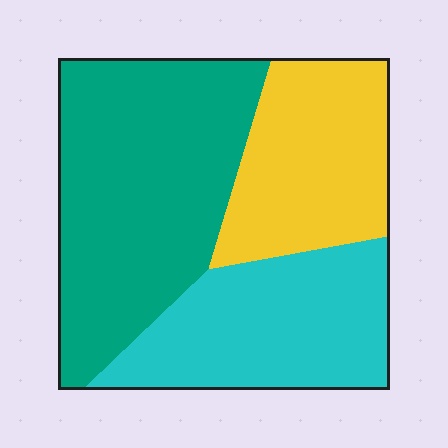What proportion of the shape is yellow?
Yellow takes up about one quarter (1/4) of the shape.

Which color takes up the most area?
Teal, at roughly 45%.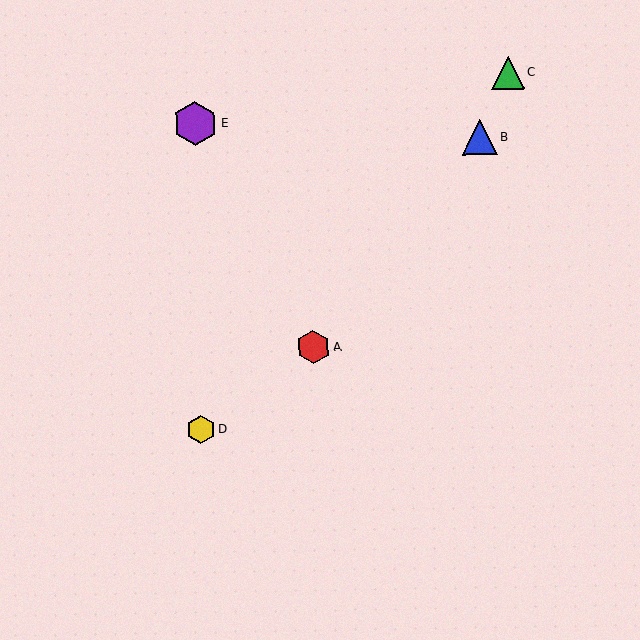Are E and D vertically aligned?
Yes, both are at x≈195.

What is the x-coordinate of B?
Object B is at x≈480.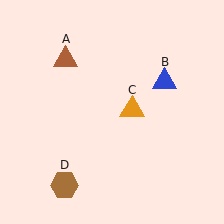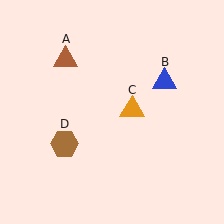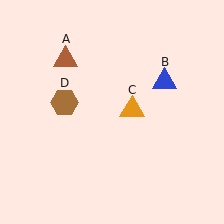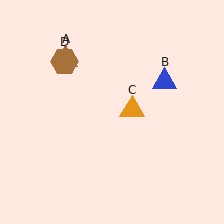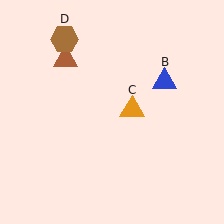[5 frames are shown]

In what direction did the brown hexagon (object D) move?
The brown hexagon (object D) moved up.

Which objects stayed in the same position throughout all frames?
Brown triangle (object A) and blue triangle (object B) and orange triangle (object C) remained stationary.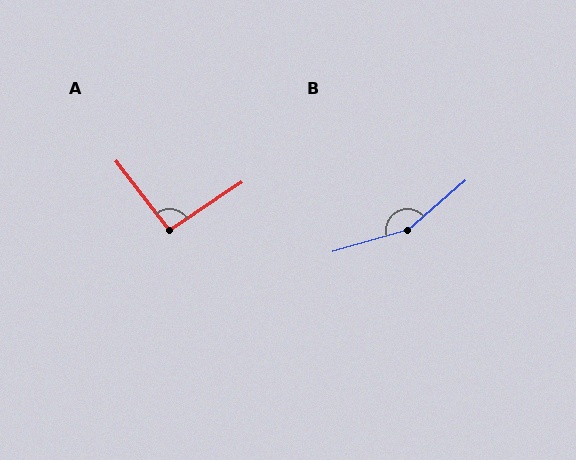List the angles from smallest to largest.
A (94°), B (155°).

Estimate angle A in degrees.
Approximately 94 degrees.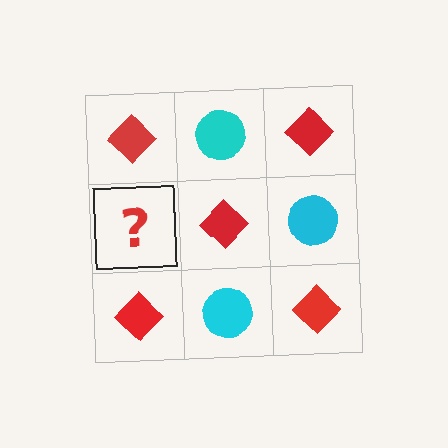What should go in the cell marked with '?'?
The missing cell should contain a cyan circle.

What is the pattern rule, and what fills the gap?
The rule is that it alternates red diamond and cyan circle in a checkerboard pattern. The gap should be filled with a cyan circle.